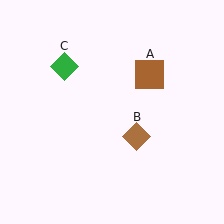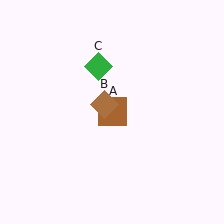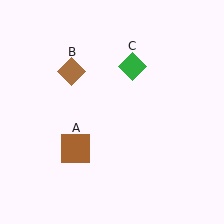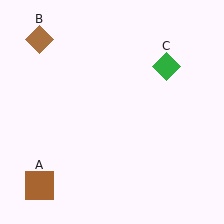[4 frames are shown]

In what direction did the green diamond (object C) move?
The green diamond (object C) moved right.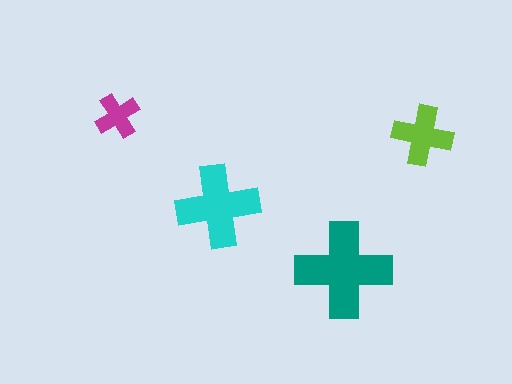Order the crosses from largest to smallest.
the teal one, the cyan one, the lime one, the magenta one.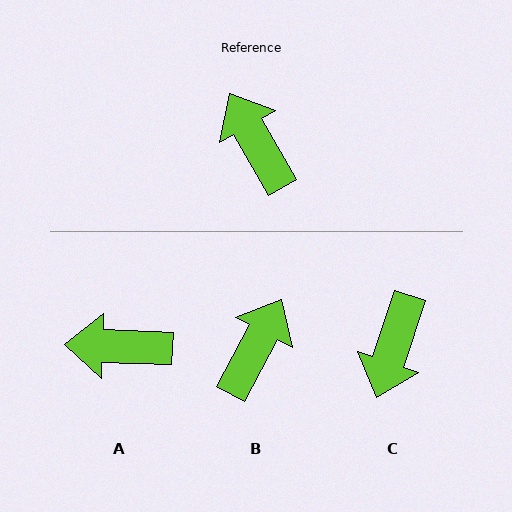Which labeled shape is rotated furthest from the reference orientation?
C, about 132 degrees away.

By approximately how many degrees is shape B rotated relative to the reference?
Approximately 58 degrees clockwise.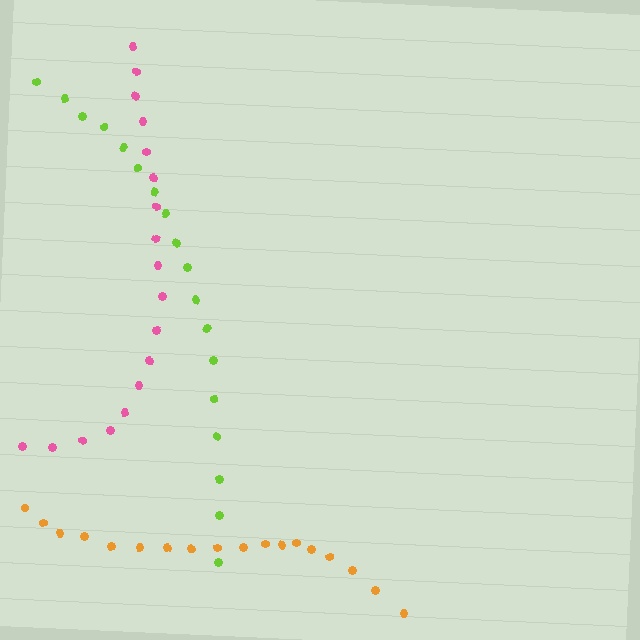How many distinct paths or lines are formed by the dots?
There are 3 distinct paths.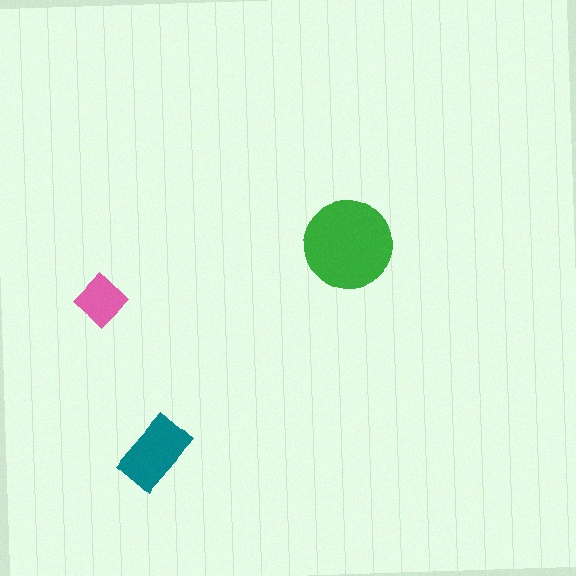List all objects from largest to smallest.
The green circle, the teal rectangle, the pink diamond.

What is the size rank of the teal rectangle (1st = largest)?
2nd.